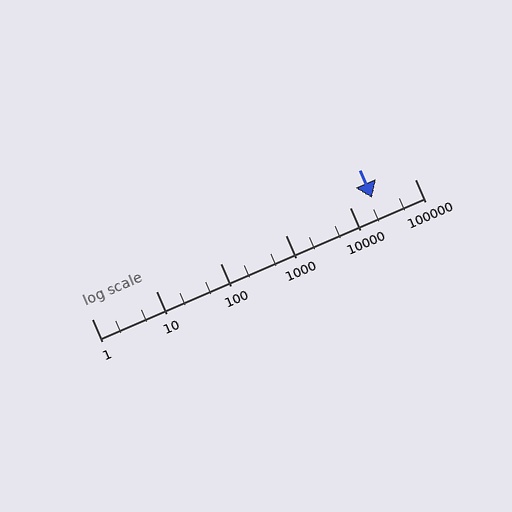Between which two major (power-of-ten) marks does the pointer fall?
The pointer is between 10000 and 100000.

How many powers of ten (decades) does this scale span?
The scale spans 5 decades, from 1 to 100000.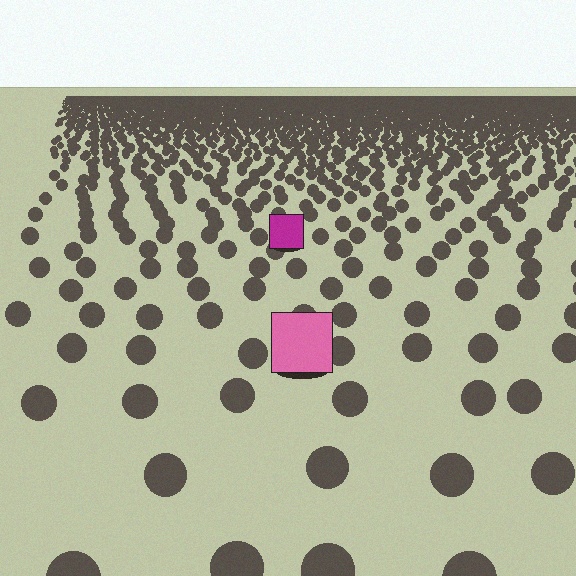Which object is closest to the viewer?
The pink square is closest. The texture marks near it are larger and more spread out.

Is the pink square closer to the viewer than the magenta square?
Yes. The pink square is closer — you can tell from the texture gradient: the ground texture is coarser near it.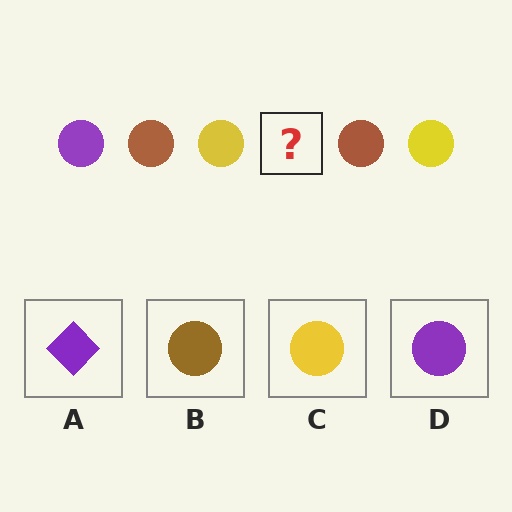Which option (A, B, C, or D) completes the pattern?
D.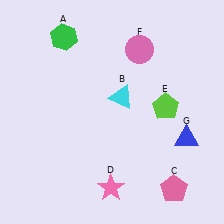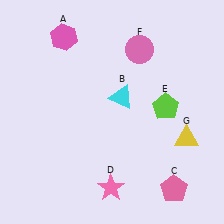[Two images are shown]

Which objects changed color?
A changed from green to pink. G changed from blue to yellow.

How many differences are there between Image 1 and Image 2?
There are 2 differences between the two images.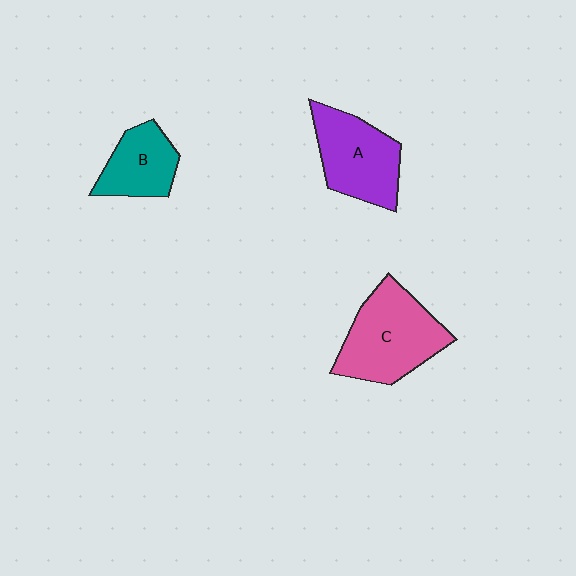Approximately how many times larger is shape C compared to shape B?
Approximately 1.7 times.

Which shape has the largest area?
Shape C (pink).